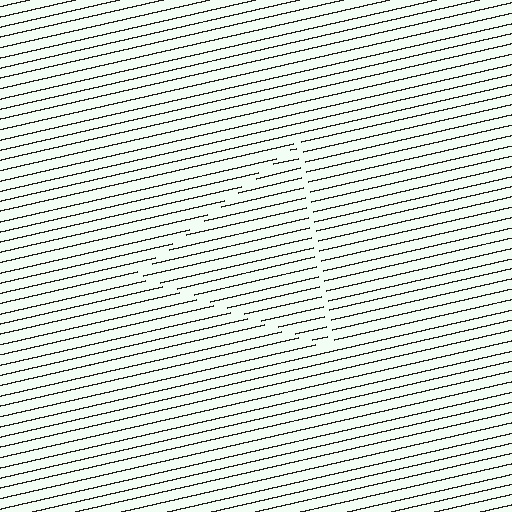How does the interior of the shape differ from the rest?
The interior of the shape contains the same grating, shifted by half a period — the contour is defined by the phase discontinuity where line-ends from the inner and outer gratings abut.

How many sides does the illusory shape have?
3 sides — the line-ends trace a triangle.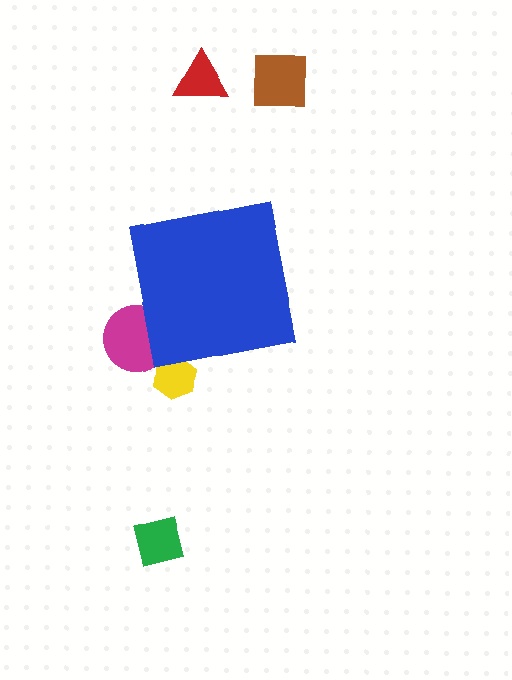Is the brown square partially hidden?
No, the brown square is fully visible.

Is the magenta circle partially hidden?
Yes, the magenta circle is partially hidden behind the blue square.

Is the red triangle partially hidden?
No, the red triangle is fully visible.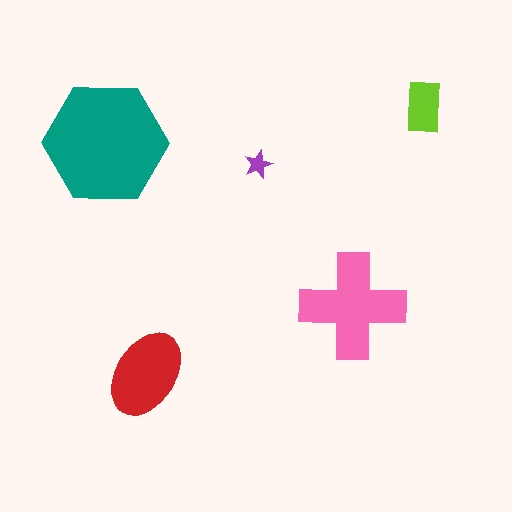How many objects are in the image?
There are 5 objects in the image.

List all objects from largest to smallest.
The teal hexagon, the pink cross, the red ellipse, the lime rectangle, the purple star.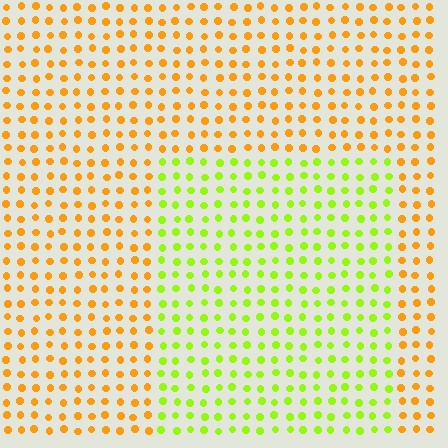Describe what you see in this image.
The image is filled with small orange elements in a uniform arrangement. A rectangle-shaped region is visible where the elements are tinted to a slightly different hue, forming a subtle color boundary.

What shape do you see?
I see a rectangle.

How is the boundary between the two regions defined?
The boundary is defined purely by a slight shift in hue (about 51 degrees). Spacing, size, and orientation are identical on both sides.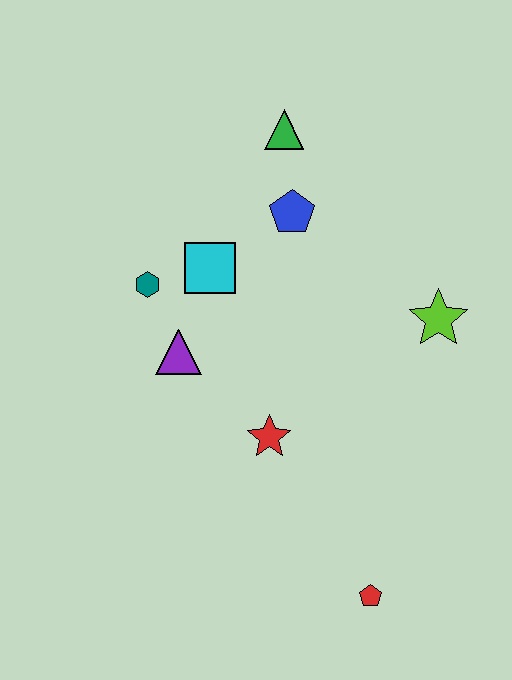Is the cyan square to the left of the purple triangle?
No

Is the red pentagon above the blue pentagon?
No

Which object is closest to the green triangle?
The blue pentagon is closest to the green triangle.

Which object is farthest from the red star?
The green triangle is farthest from the red star.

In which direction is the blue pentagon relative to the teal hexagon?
The blue pentagon is to the right of the teal hexagon.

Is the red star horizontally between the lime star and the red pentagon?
No